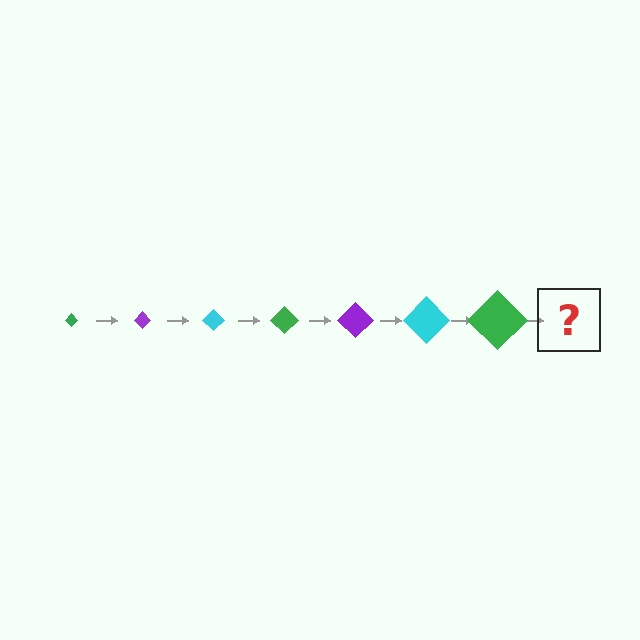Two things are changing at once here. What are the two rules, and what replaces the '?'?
The two rules are that the diamond grows larger each step and the color cycles through green, purple, and cyan. The '?' should be a purple diamond, larger than the previous one.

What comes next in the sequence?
The next element should be a purple diamond, larger than the previous one.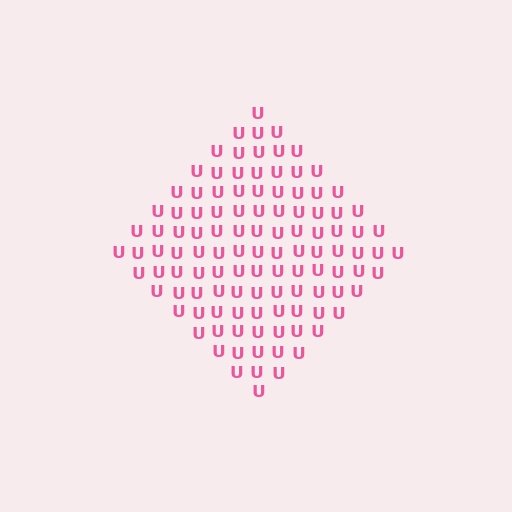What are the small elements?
The small elements are letter U's.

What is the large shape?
The large shape is a diamond.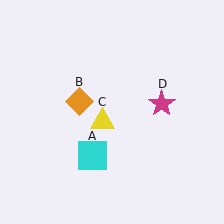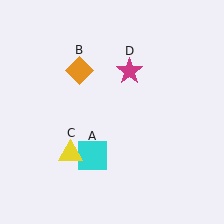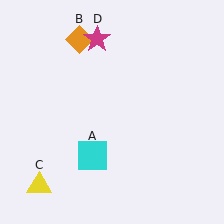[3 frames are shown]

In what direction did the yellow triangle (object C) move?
The yellow triangle (object C) moved down and to the left.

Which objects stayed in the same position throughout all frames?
Cyan square (object A) remained stationary.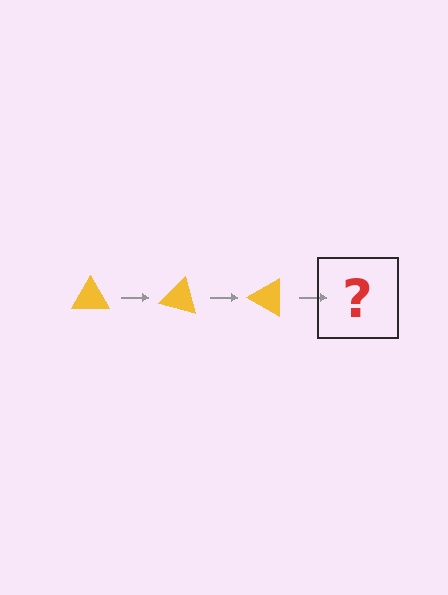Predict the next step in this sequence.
The next step is a yellow triangle rotated 45 degrees.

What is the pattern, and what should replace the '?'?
The pattern is that the triangle rotates 15 degrees each step. The '?' should be a yellow triangle rotated 45 degrees.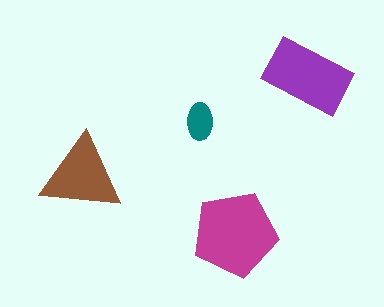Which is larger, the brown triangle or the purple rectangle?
The purple rectangle.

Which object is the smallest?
The teal ellipse.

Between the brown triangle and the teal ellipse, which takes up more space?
The brown triangle.